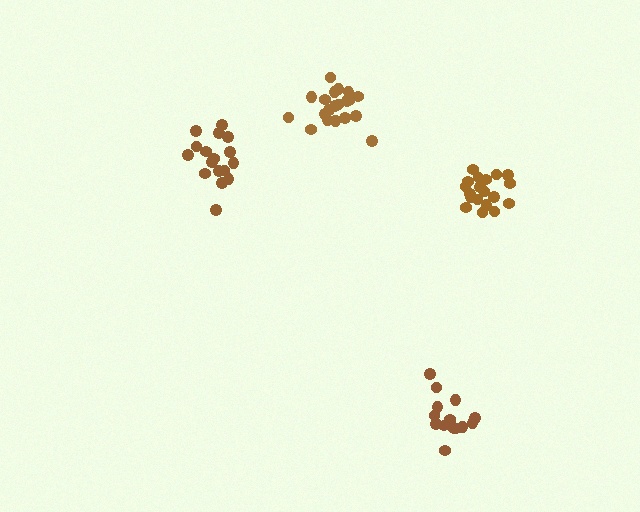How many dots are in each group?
Group 1: 17 dots, Group 2: 20 dots, Group 3: 19 dots, Group 4: 15 dots (71 total).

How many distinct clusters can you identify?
There are 4 distinct clusters.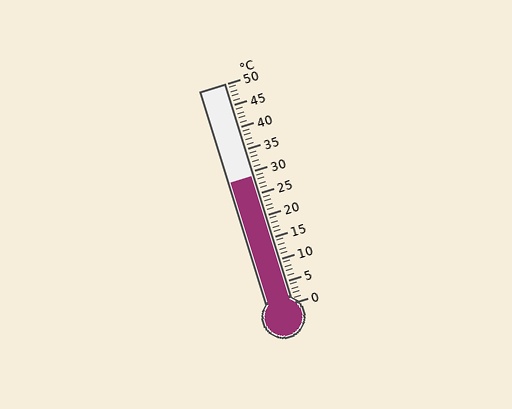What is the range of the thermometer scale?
The thermometer scale ranges from 0°C to 50°C.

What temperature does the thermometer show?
The thermometer shows approximately 29°C.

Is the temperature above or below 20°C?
The temperature is above 20°C.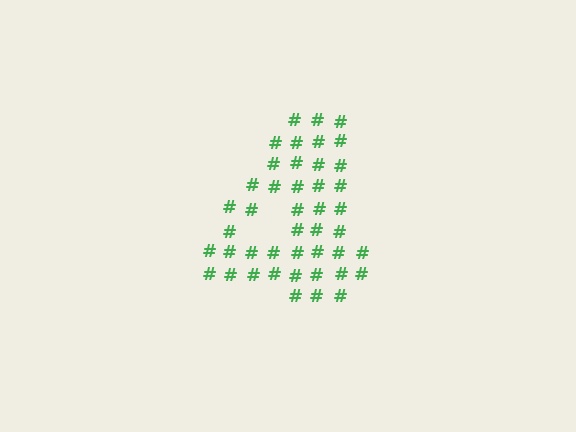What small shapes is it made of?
It is made of small hash symbols.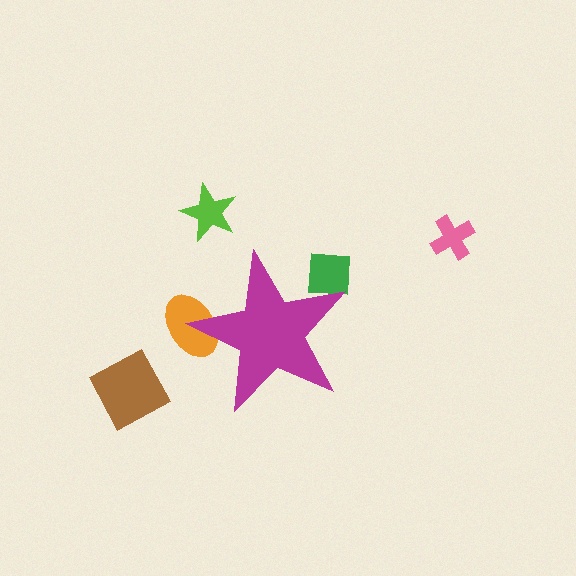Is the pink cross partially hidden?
No, the pink cross is fully visible.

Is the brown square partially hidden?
No, the brown square is fully visible.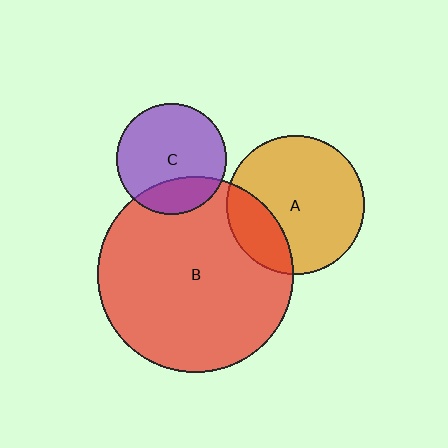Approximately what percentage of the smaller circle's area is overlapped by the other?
Approximately 25%.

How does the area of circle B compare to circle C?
Approximately 3.1 times.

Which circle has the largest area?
Circle B (red).